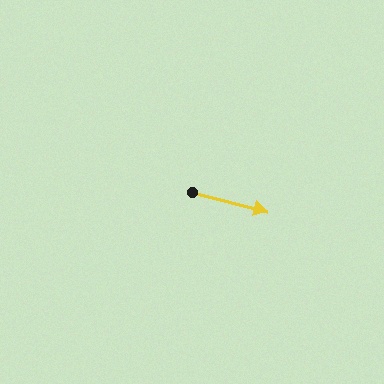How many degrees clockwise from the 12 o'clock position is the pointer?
Approximately 104 degrees.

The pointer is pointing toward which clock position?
Roughly 3 o'clock.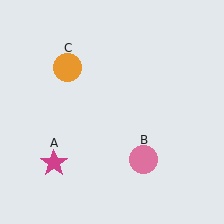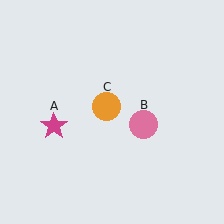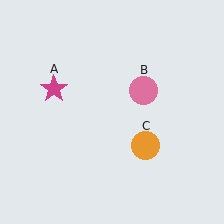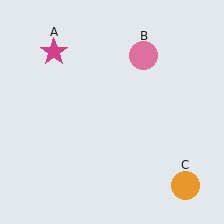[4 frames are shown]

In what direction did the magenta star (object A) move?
The magenta star (object A) moved up.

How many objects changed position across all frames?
3 objects changed position: magenta star (object A), pink circle (object B), orange circle (object C).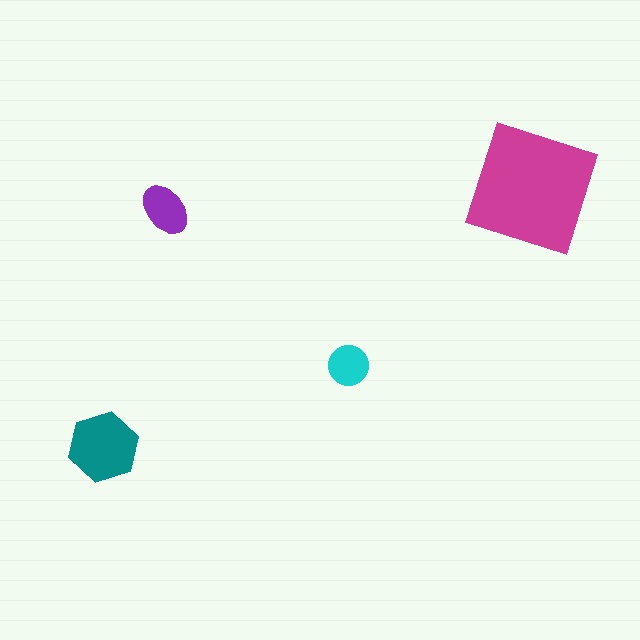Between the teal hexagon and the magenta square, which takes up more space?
The magenta square.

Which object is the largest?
The magenta square.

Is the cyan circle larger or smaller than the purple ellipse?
Smaller.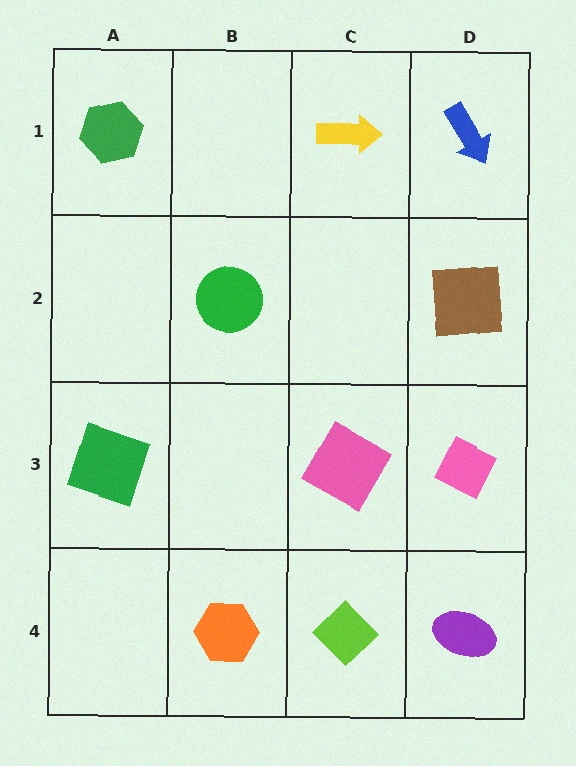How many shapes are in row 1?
3 shapes.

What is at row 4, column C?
A lime diamond.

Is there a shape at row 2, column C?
No, that cell is empty.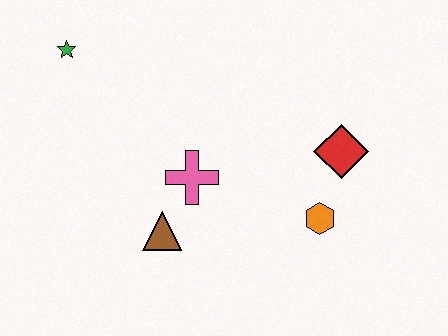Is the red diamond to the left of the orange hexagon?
No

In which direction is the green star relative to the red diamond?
The green star is to the left of the red diamond.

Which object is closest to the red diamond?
The orange hexagon is closest to the red diamond.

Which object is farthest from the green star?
The orange hexagon is farthest from the green star.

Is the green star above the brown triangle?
Yes